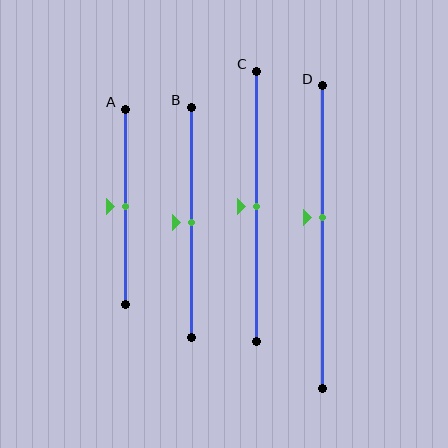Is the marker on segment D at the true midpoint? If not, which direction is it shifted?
No, the marker on segment D is shifted upward by about 6% of the segment length.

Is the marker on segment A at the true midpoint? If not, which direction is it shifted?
Yes, the marker on segment A is at the true midpoint.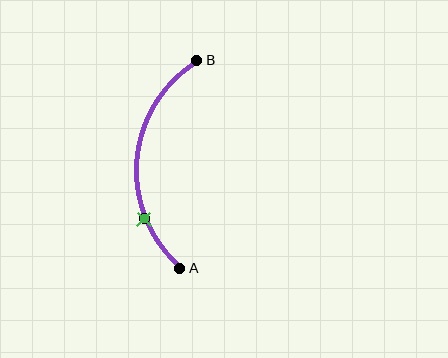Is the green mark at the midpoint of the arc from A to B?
No. The green mark lies on the arc but is closer to endpoint A. The arc midpoint would be at the point on the curve equidistant along the arc from both A and B.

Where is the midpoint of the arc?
The arc midpoint is the point on the curve farthest from the straight line joining A and B. It sits to the left of that line.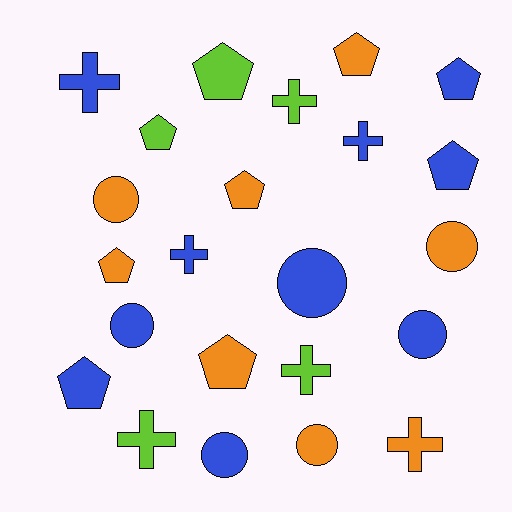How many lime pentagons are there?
There are 2 lime pentagons.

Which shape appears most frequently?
Pentagon, with 9 objects.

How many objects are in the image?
There are 23 objects.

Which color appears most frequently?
Blue, with 10 objects.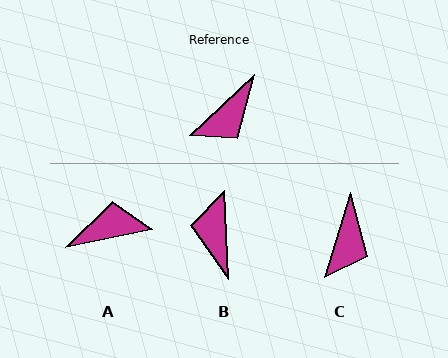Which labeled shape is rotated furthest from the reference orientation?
A, about 149 degrees away.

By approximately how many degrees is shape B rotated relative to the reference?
Approximately 130 degrees clockwise.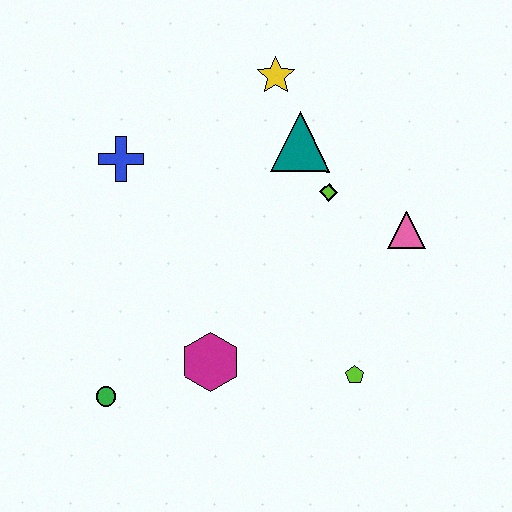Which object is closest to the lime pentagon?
The magenta hexagon is closest to the lime pentagon.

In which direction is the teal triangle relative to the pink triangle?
The teal triangle is to the left of the pink triangle.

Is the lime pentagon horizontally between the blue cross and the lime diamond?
No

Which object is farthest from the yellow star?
The green circle is farthest from the yellow star.